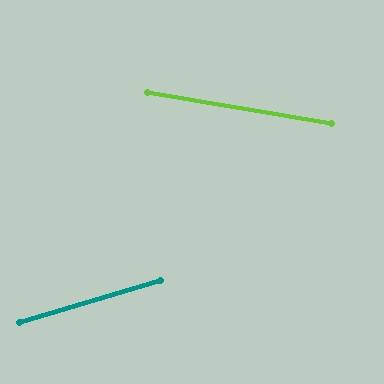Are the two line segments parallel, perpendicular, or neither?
Neither parallel nor perpendicular — they differ by about 26°.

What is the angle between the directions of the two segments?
Approximately 26 degrees.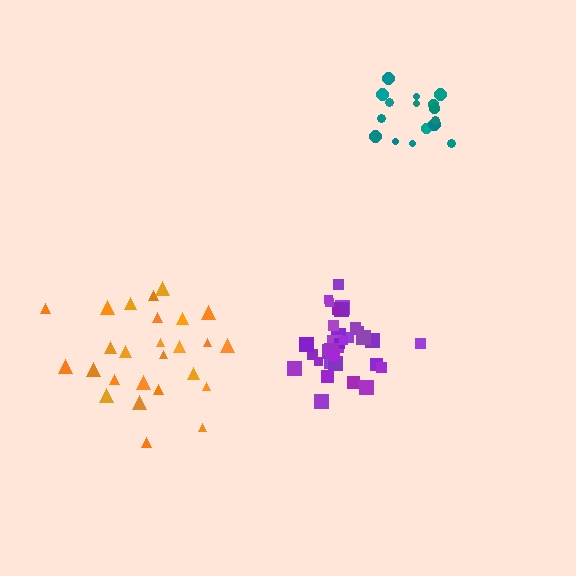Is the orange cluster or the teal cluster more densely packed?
Teal.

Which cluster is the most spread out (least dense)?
Orange.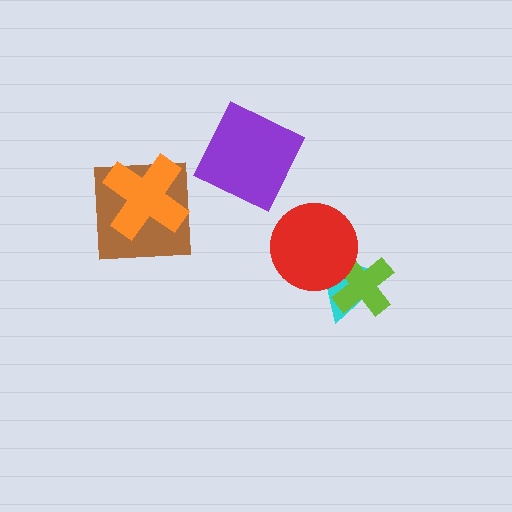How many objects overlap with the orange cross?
1 object overlaps with the orange cross.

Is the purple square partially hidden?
No, no other shape covers it.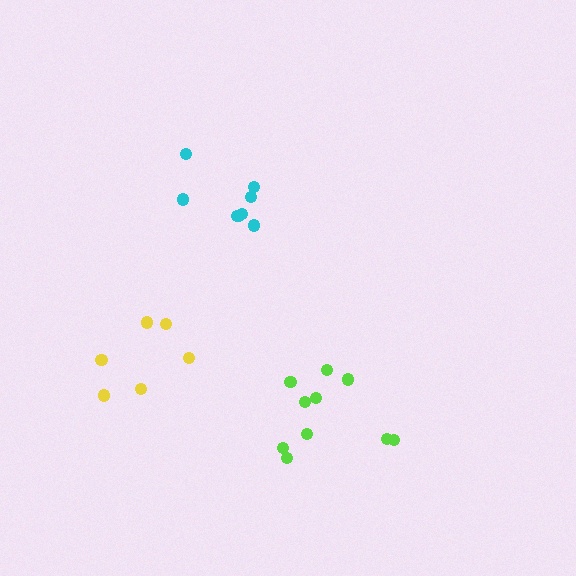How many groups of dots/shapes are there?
There are 3 groups.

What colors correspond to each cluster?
The clusters are colored: lime, cyan, yellow.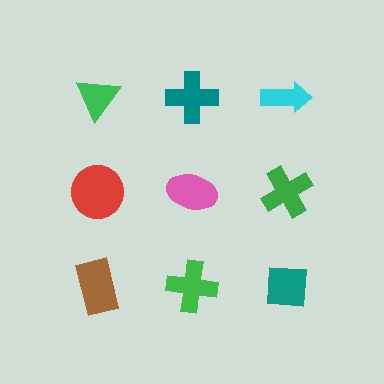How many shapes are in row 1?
3 shapes.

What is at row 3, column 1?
A brown rectangle.